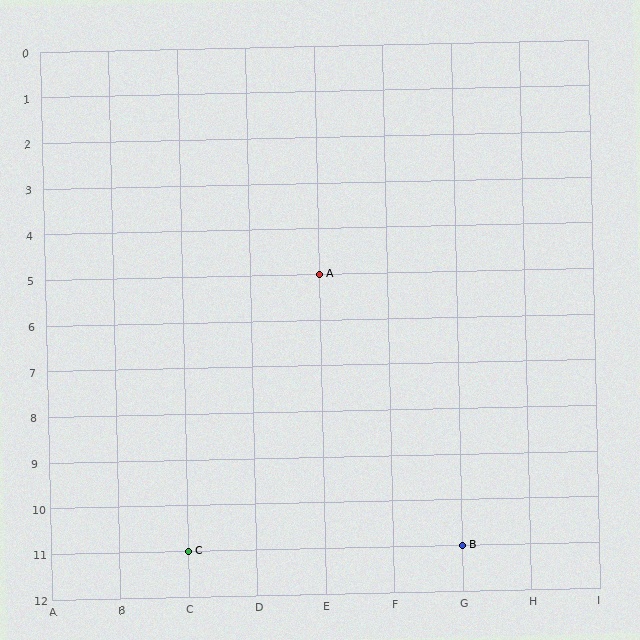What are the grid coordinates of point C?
Point C is at grid coordinates (C, 11).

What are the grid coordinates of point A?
Point A is at grid coordinates (E, 5).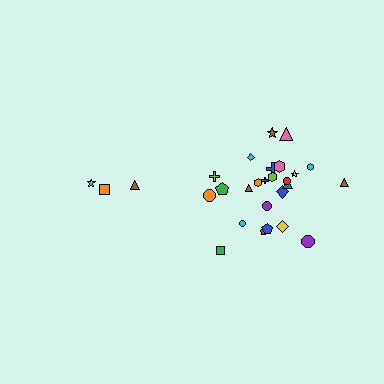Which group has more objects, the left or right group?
The right group.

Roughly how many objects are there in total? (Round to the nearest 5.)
Roughly 30 objects in total.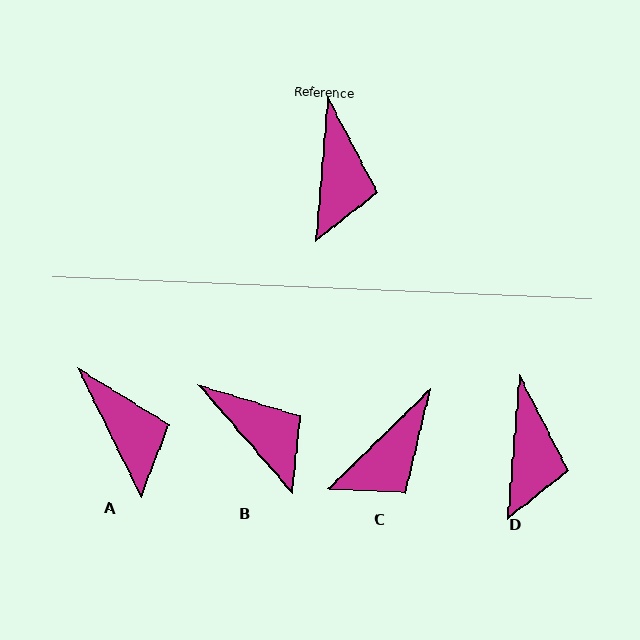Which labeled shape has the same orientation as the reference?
D.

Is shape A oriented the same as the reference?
No, it is off by about 30 degrees.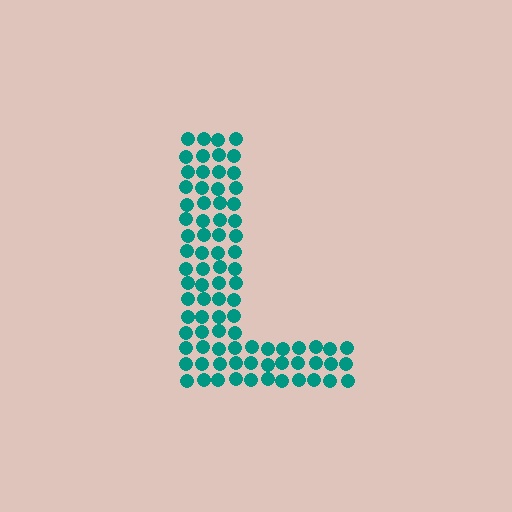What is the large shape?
The large shape is the letter L.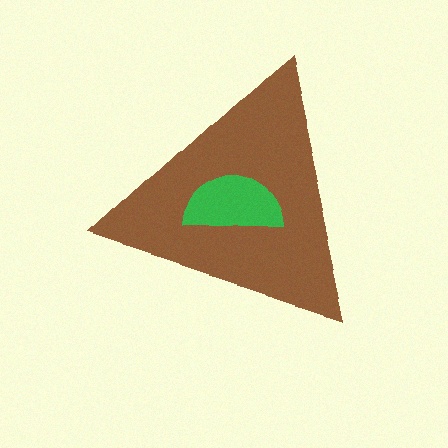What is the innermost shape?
The green semicircle.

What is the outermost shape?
The brown triangle.